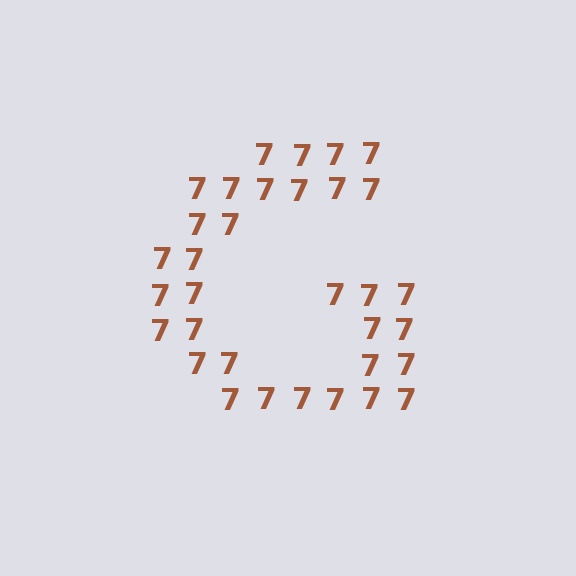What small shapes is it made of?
It is made of small digit 7's.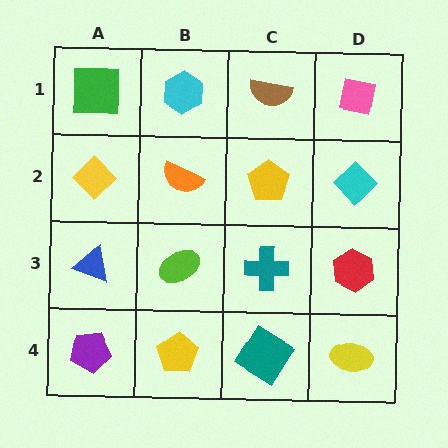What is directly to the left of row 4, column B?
A purple pentagon.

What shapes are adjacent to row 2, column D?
A pink square (row 1, column D), a red hexagon (row 3, column D), a yellow pentagon (row 2, column C).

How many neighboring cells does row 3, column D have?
3.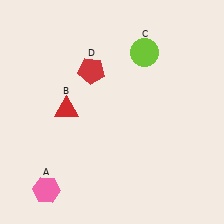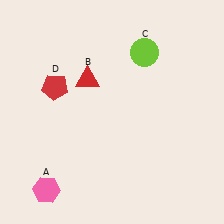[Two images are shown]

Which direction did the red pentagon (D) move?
The red pentagon (D) moved left.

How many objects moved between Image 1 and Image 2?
2 objects moved between the two images.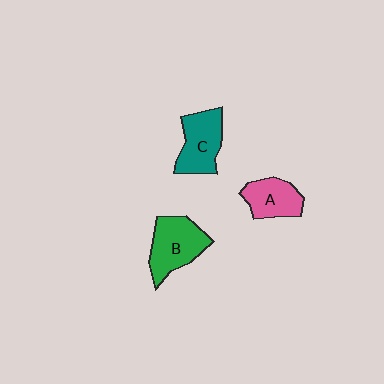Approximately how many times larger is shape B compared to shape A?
Approximately 1.4 times.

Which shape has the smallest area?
Shape A (pink).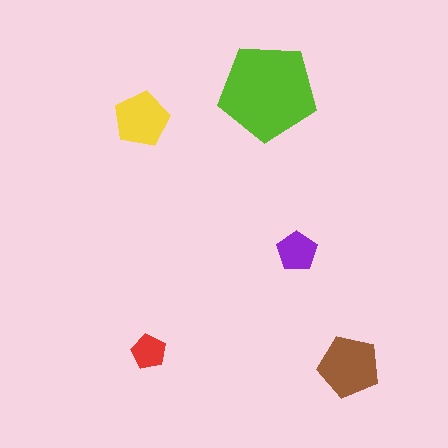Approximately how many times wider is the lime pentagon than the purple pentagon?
About 2.5 times wider.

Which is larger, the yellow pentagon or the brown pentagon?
The brown one.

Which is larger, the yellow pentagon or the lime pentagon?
The lime one.